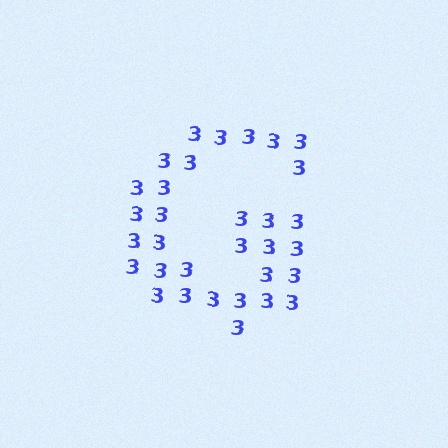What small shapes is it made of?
It is made of small digit 3's.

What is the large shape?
The large shape is the letter G.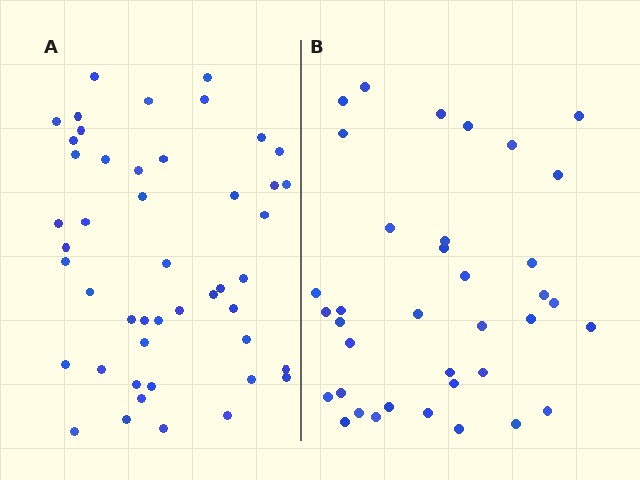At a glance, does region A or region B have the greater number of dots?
Region A (the left region) has more dots.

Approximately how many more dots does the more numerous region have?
Region A has roughly 10 or so more dots than region B.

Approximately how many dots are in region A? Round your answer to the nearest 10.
About 50 dots. (The exact count is 47, which rounds to 50.)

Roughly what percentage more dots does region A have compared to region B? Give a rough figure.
About 25% more.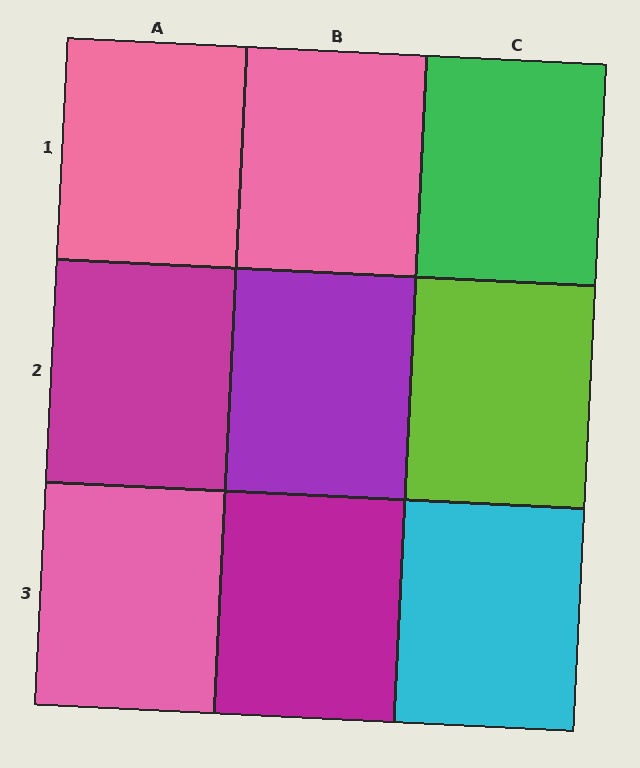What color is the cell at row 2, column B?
Purple.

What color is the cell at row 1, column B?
Pink.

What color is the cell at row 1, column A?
Pink.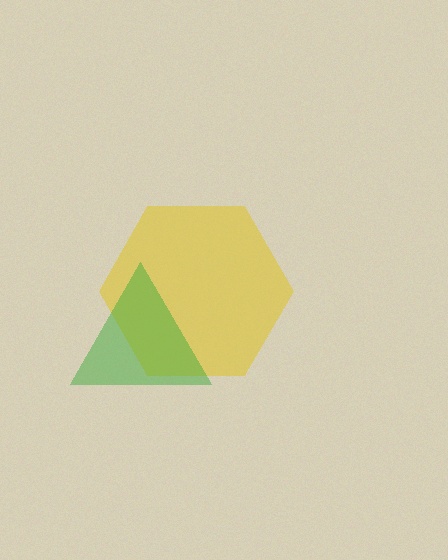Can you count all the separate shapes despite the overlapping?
Yes, there are 2 separate shapes.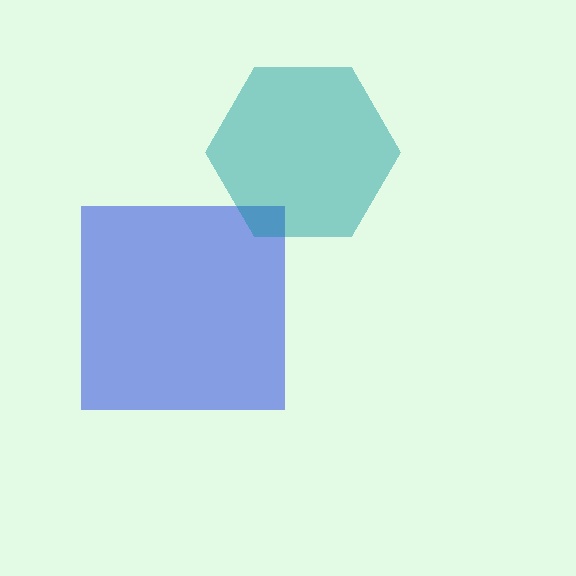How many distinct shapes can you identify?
There are 2 distinct shapes: a blue square, a teal hexagon.